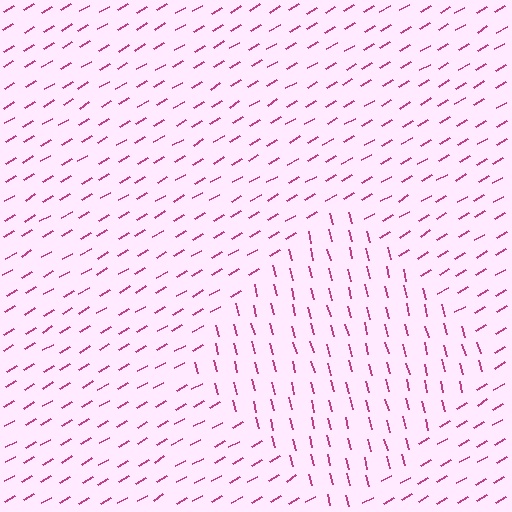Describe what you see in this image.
The image is filled with small magenta line segments. A diamond region in the image has lines oriented differently from the surrounding lines, creating a visible texture boundary.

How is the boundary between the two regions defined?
The boundary is defined purely by a change in line orientation (approximately 74 degrees difference). All lines are the same color and thickness.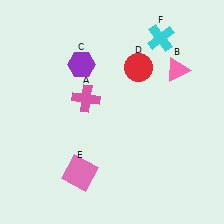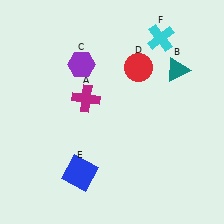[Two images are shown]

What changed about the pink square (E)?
In Image 1, E is pink. In Image 2, it changed to blue.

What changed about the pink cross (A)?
In Image 1, A is pink. In Image 2, it changed to magenta.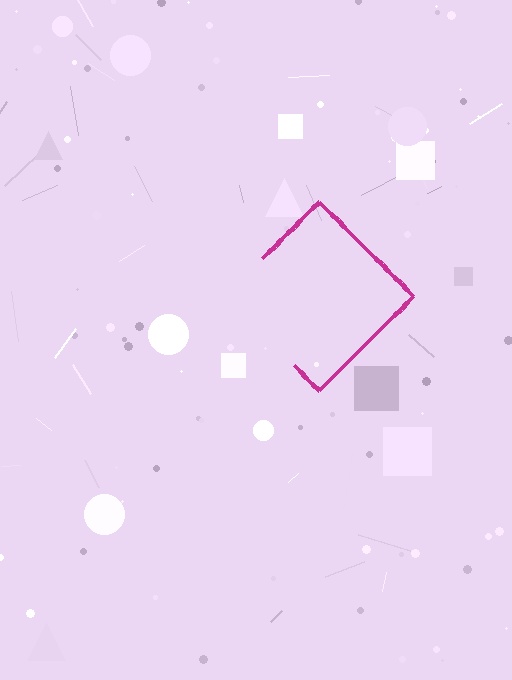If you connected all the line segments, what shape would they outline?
They would outline a diamond.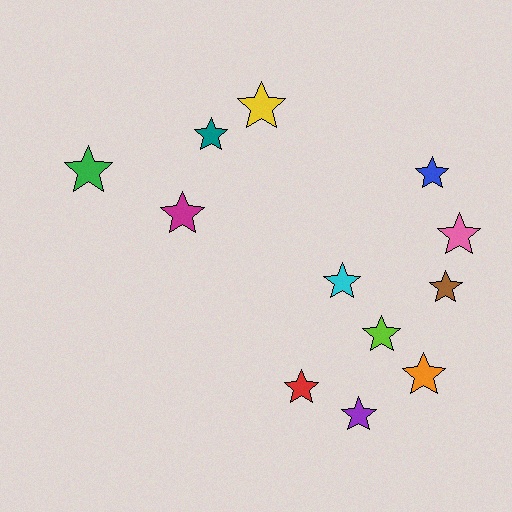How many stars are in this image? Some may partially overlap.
There are 12 stars.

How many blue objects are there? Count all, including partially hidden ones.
There is 1 blue object.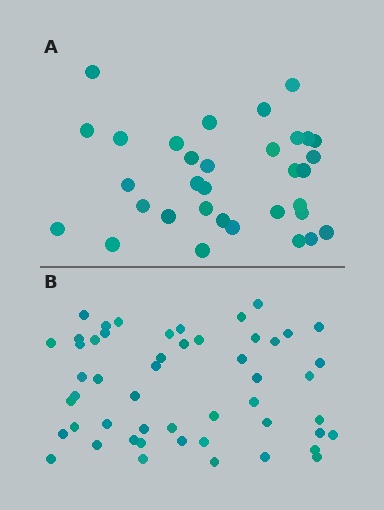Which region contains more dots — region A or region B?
Region B (the bottom region) has more dots.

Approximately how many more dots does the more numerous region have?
Region B has approximately 20 more dots than region A.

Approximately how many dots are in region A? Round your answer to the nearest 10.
About 30 dots. (The exact count is 33, which rounds to 30.)